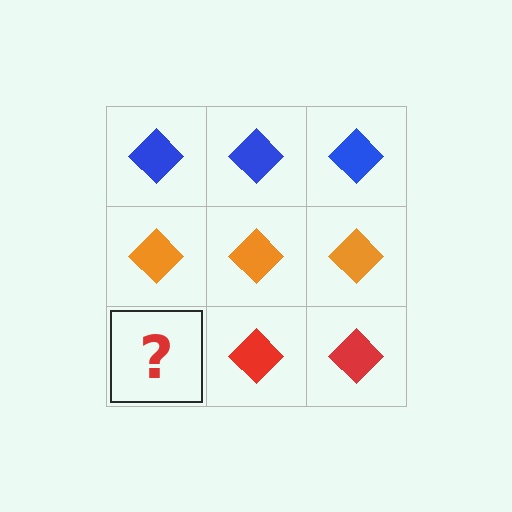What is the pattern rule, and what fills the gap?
The rule is that each row has a consistent color. The gap should be filled with a red diamond.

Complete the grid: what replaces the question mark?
The question mark should be replaced with a red diamond.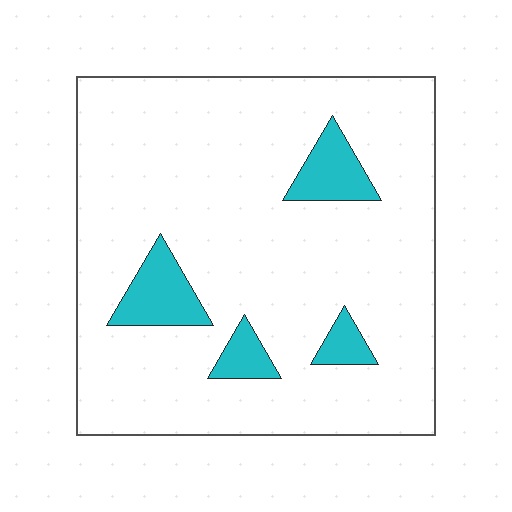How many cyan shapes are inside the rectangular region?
4.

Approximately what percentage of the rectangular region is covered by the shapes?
Approximately 10%.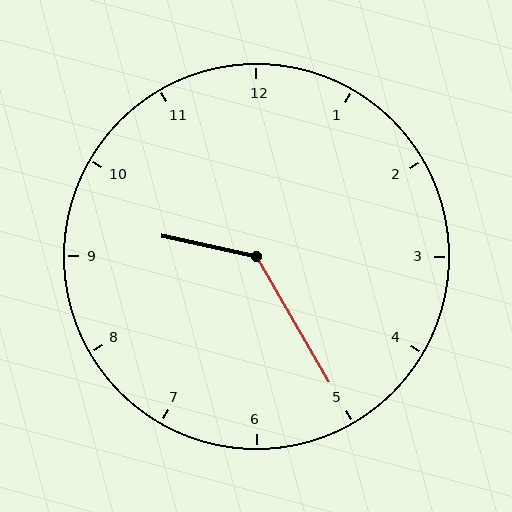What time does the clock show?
9:25.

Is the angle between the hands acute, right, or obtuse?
It is obtuse.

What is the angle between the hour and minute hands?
Approximately 132 degrees.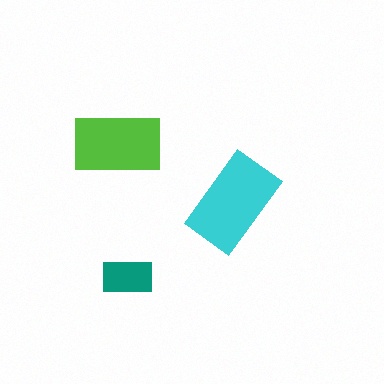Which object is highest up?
The lime rectangle is topmost.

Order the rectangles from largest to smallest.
the cyan one, the lime one, the teal one.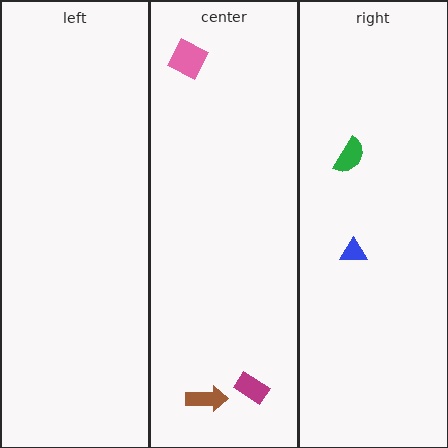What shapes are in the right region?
The blue triangle, the green semicircle.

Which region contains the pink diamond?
The center region.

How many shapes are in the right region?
2.